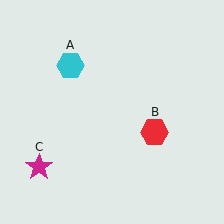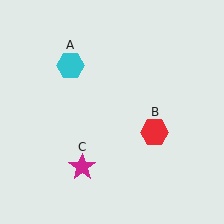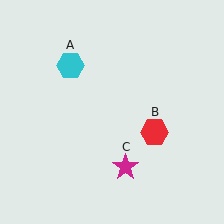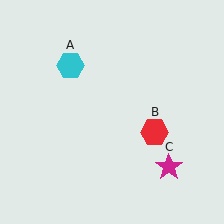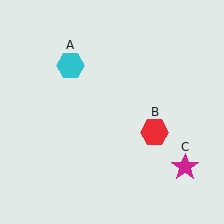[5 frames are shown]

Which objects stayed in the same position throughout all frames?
Cyan hexagon (object A) and red hexagon (object B) remained stationary.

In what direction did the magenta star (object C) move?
The magenta star (object C) moved right.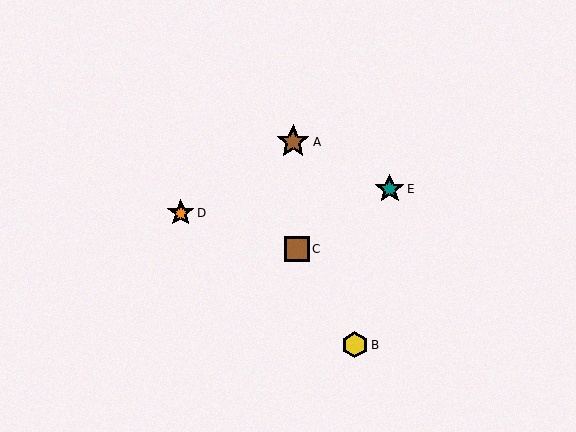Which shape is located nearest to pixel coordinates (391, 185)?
The teal star (labeled E) at (390, 189) is nearest to that location.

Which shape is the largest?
The brown star (labeled A) is the largest.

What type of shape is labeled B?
Shape B is a yellow hexagon.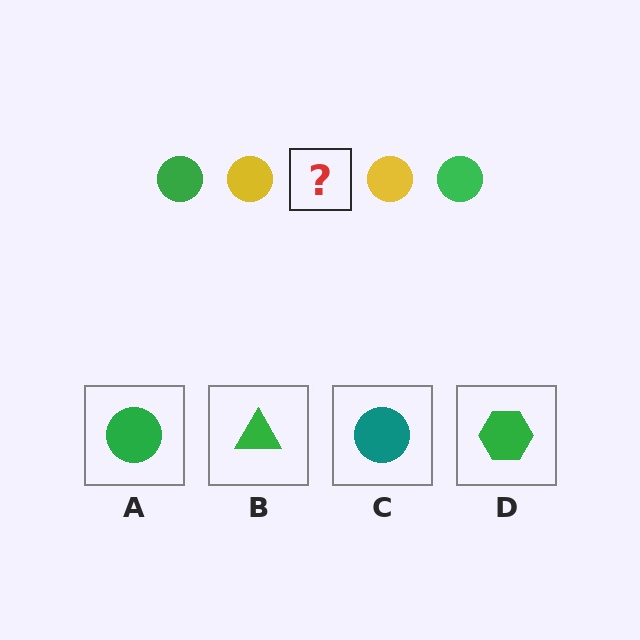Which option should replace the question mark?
Option A.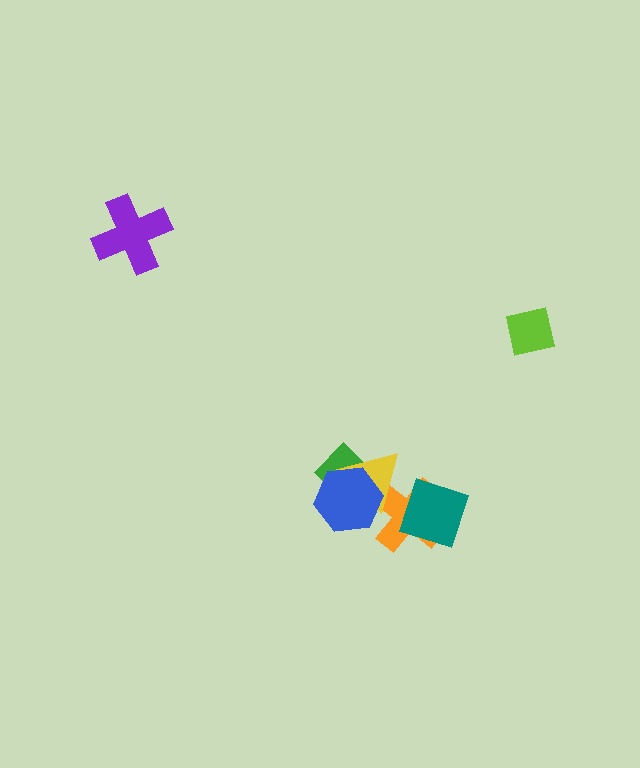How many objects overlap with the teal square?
1 object overlaps with the teal square.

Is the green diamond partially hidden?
Yes, it is partially covered by another shape.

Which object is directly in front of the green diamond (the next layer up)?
The yellow triangle is directly in front of the green diamond.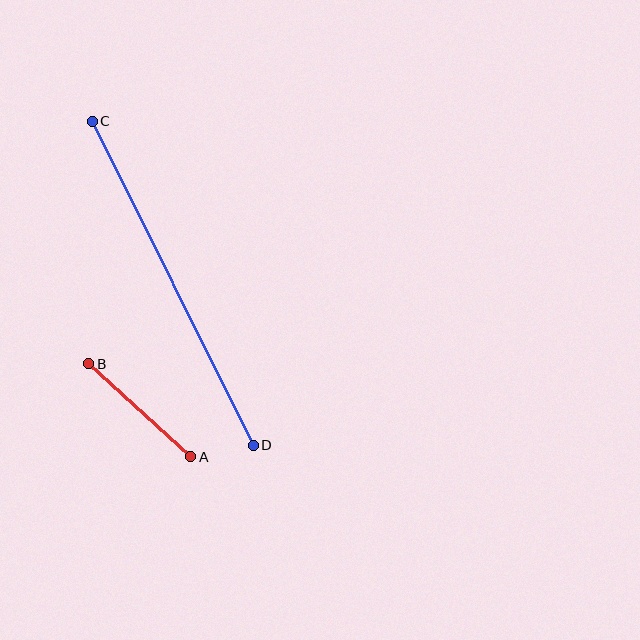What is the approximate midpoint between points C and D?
The midpoint is at approximately (173, 283) pixels.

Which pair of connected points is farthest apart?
Points C and D are farthest apart.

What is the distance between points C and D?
The distance is approximately 361 pixels.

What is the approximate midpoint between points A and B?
The midpoint is at approximately (140, 410) pixels.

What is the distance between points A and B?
The distance is approximately 138 pixels.